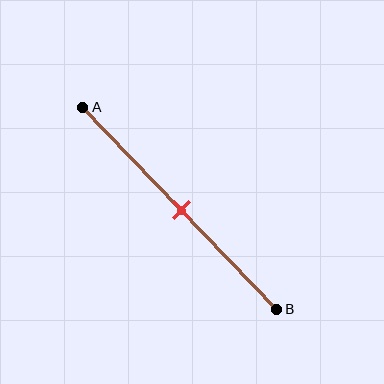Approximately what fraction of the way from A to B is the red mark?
The red mark is approximately 50% of the way from A to B.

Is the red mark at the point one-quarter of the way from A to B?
No, the mark is at about 50% from A, not at the 25% one-quarter point.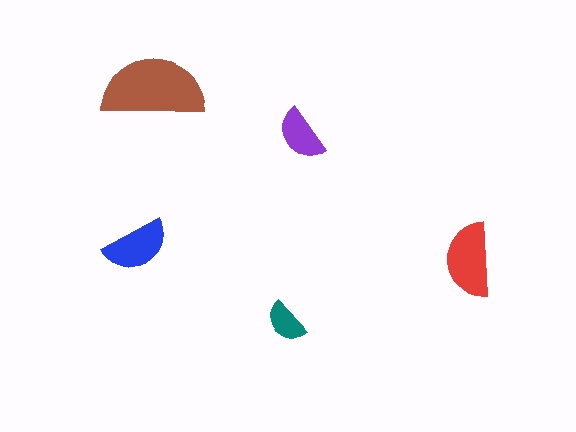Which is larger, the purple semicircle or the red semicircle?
The red one.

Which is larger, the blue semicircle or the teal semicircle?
The blue one.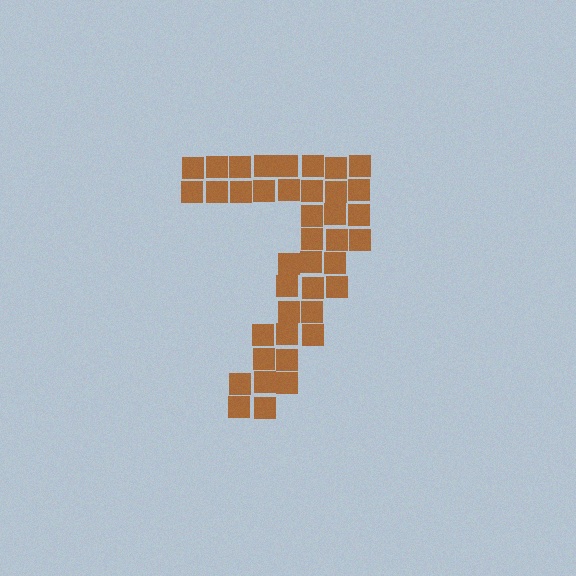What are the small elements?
The small elements are squares.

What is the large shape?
The large shape is the digit 7.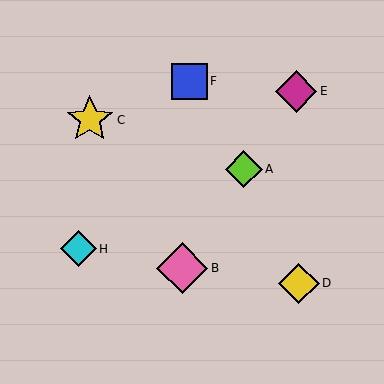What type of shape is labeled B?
Shape B is a pink diamond.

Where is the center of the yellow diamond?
The center of the yellow diamond is at (299, 283).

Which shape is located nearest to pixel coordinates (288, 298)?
The yellow diamond (labeled D) at (299, 283) is nearest to that location.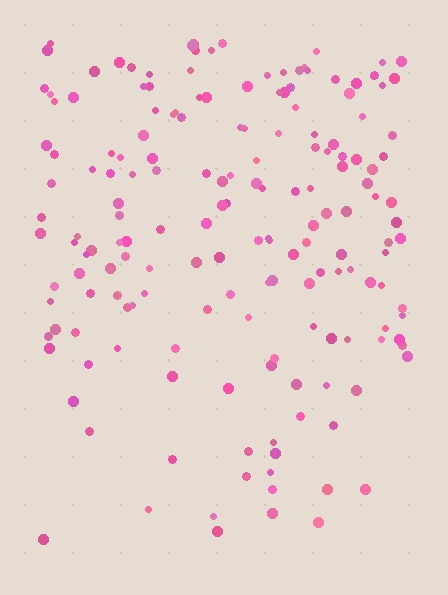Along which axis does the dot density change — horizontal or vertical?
Vertical.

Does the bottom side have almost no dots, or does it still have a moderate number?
Still a moderate number, just noticeably fewer than the top.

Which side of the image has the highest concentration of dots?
The top.